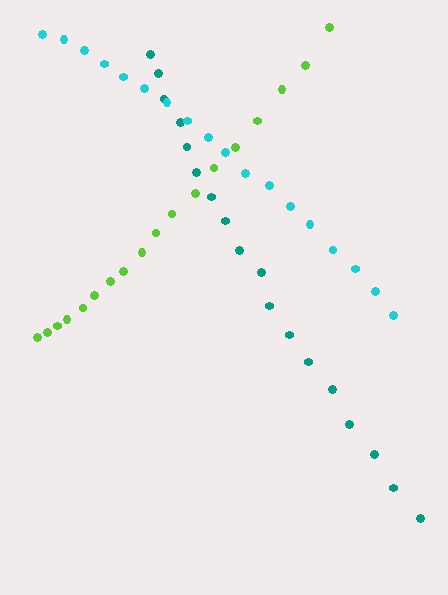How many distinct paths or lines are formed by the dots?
There are 3 distinct paths.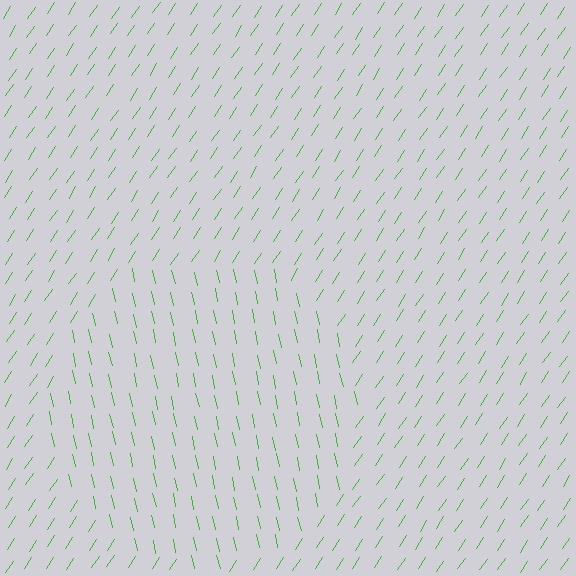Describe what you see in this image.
The image is filled with small green line segments. A circle region in the image has lines oriented differently from the surrounding lines, creating a visible texture boundary.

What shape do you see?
I see a circle.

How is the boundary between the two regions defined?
The boundary is defined purely by a change in line orientation (approximately 45 degrees difference). All lines are the same color and thickness.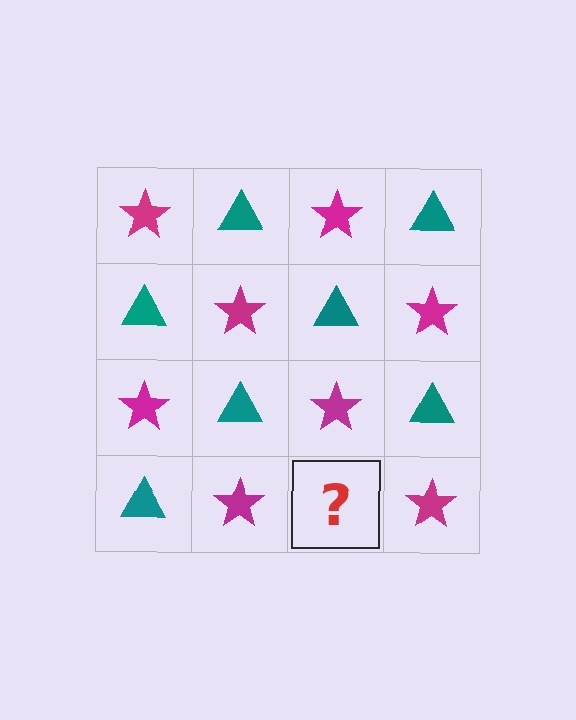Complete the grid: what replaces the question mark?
The question mark should be replaced with a teal triangle.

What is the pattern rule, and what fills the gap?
The rule is that it alternates magenta star and teal triangle in a checkerboard pattern. The gap should be filled with a teal triangle.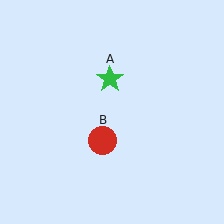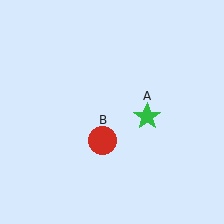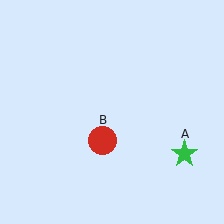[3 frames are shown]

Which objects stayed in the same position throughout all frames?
Red circle (object B) remained stationary.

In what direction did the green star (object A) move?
The green star (object A) moved down and to the right.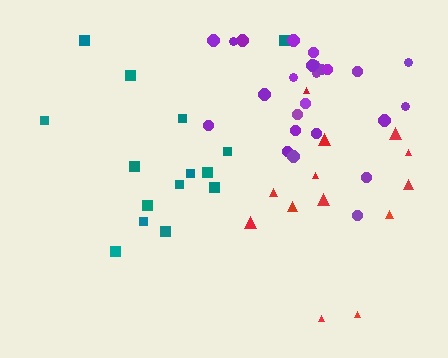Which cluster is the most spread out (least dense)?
Red.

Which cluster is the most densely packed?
Purple.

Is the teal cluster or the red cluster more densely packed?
Teal.